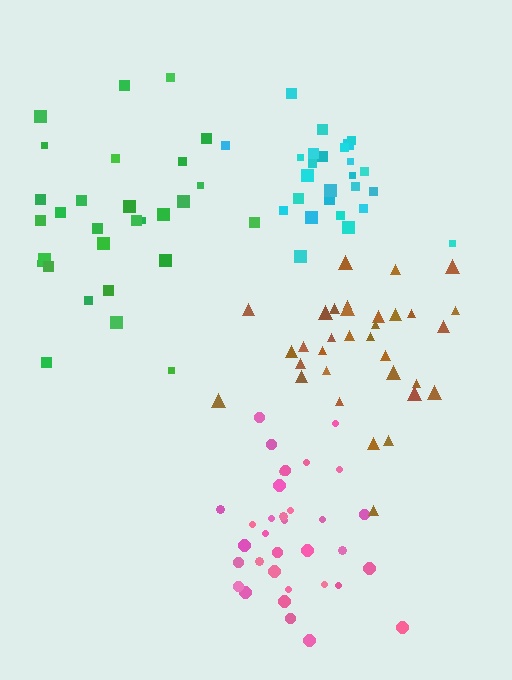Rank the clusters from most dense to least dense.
cyan, pink, brown, green.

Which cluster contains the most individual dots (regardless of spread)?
Pink (34).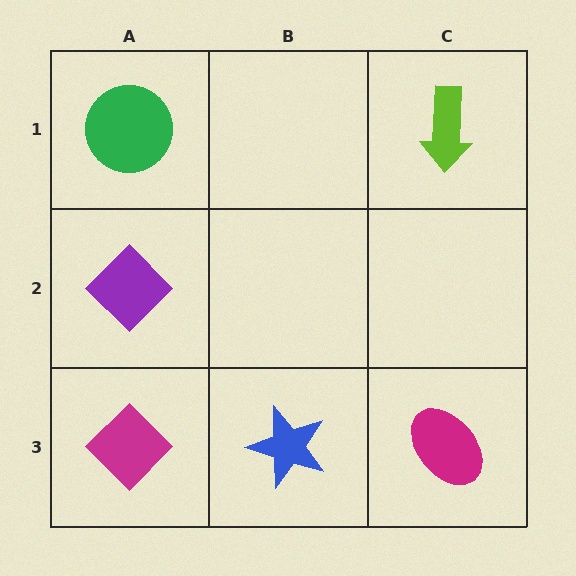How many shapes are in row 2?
1 shape.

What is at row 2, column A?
A purple diamond.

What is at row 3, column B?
A blue star.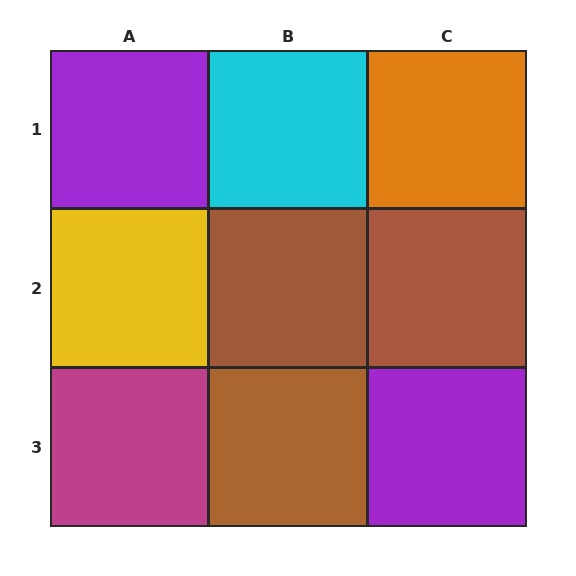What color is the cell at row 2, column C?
Brown.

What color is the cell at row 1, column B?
Cyan.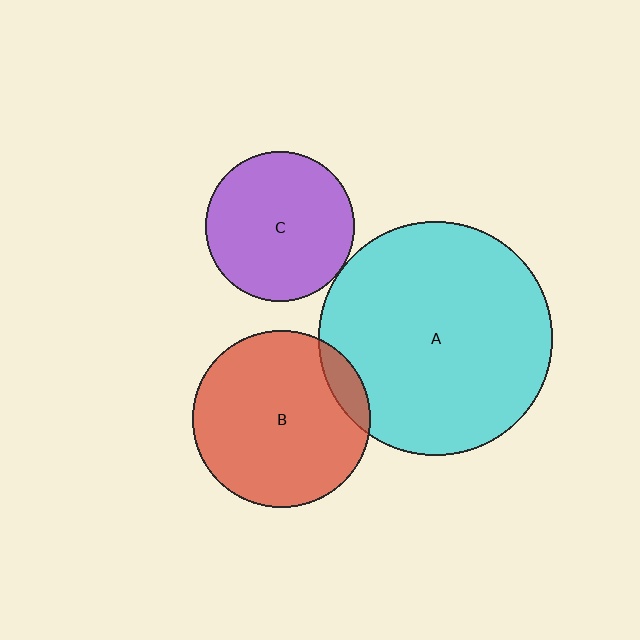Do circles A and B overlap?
Yes.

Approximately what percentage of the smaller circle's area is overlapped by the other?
Approximately 10%.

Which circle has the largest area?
Circle A (cyan).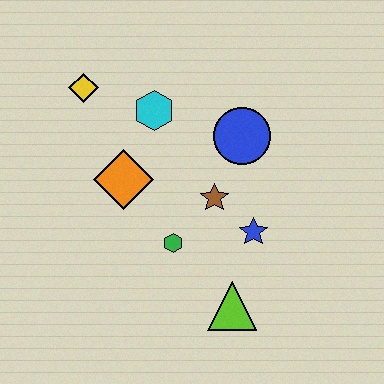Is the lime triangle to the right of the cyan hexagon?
Yes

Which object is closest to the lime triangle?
The blue star is closest to the lime triangle.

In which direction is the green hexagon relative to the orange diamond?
The green hexagon is below the orange diamond.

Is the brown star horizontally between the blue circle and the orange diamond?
Yes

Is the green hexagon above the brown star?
No